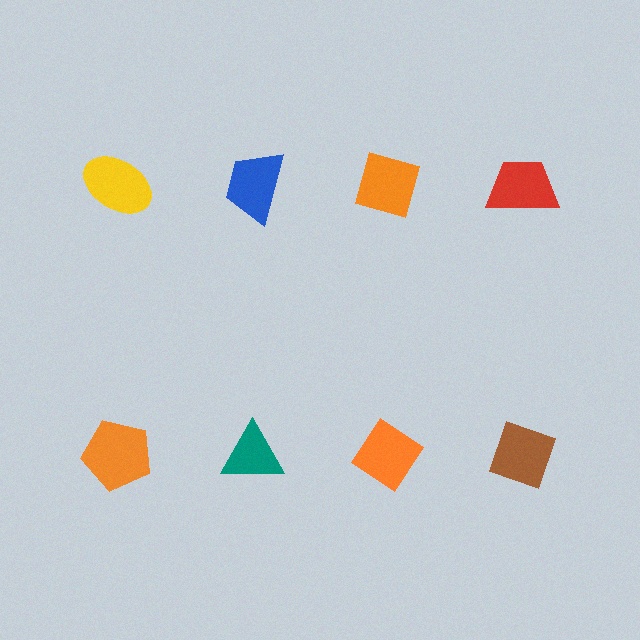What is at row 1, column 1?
A yellow ellipse.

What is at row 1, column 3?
An orange diamond.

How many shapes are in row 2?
4 shapes.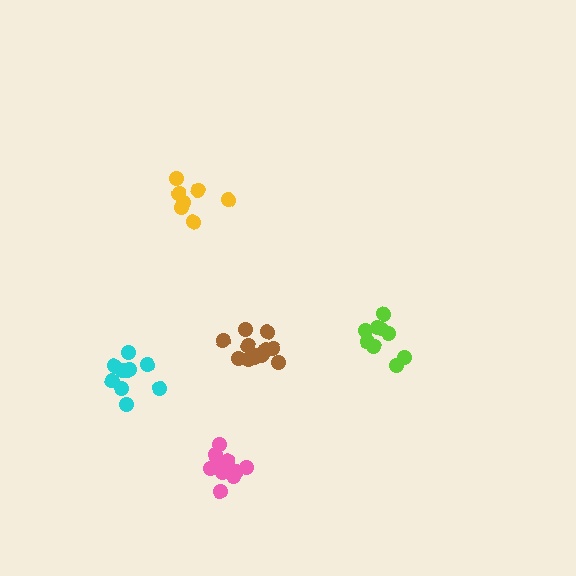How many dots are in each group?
Group 1: 12 dots, Group 2: 12 dots, Group 3: 7 dots, Group 4: 9 dots, Group 5: 10 dots (50 total).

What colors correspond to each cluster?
The clusters are colored: pink, brown, yellow, lime, cyan.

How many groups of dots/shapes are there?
There are 5 groups.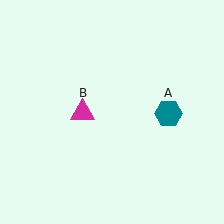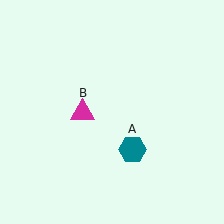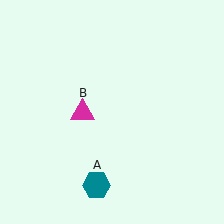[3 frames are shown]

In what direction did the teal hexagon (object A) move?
The teal hexagon (object A) moved down and to the left.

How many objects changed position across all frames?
1 object changed position: teal hexagon (object A).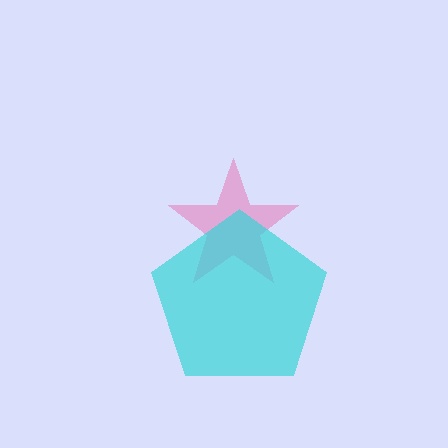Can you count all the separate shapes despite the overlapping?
Yes, there are 2 separate shapes.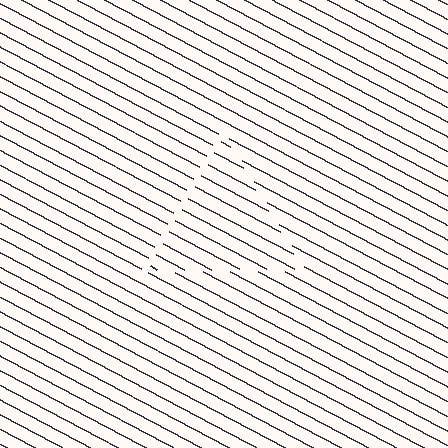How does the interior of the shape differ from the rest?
The interior of the shape contains the same grating, shifted by half a period — the contour is defined by the phase discontinuity where line-ends from the inner and outer gratings abut.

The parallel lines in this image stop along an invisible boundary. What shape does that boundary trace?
An illusory triangle. The interior of the shape contains the same grating, shifted by half a period — the contour is defined by the phase discontinuity where line-ends from the inner and outer gratings abut.